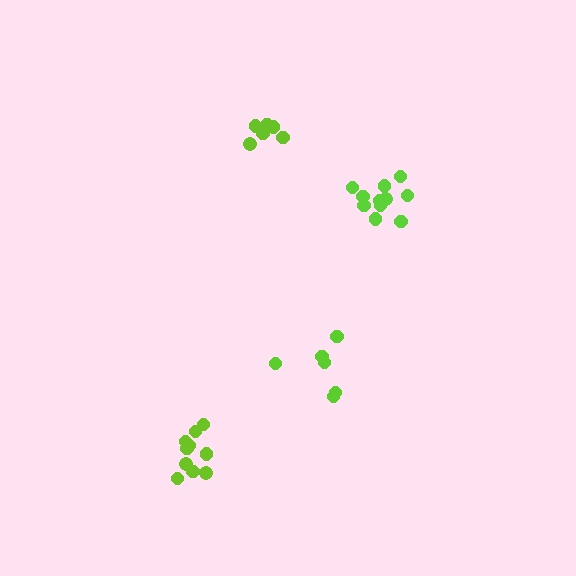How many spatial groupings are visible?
There are 4 spatial groupings.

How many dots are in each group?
Group 1: 6 dots, Group 2: 11 dots, Group 3: 11 dots, Group 4: 6 dots (34 total).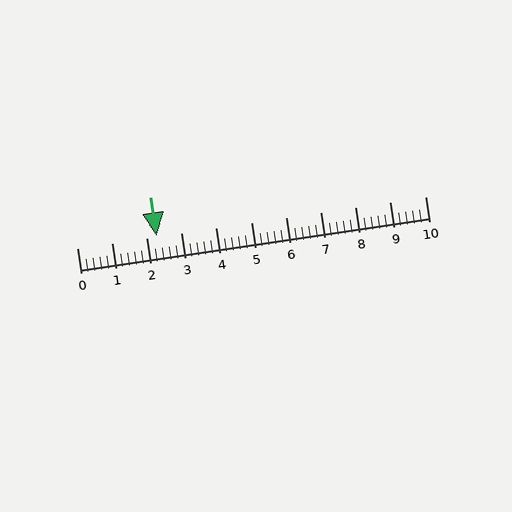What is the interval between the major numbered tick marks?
The major tick marks are spaced 1 units apart.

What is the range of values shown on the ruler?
The ruler shows values from 0 to 10.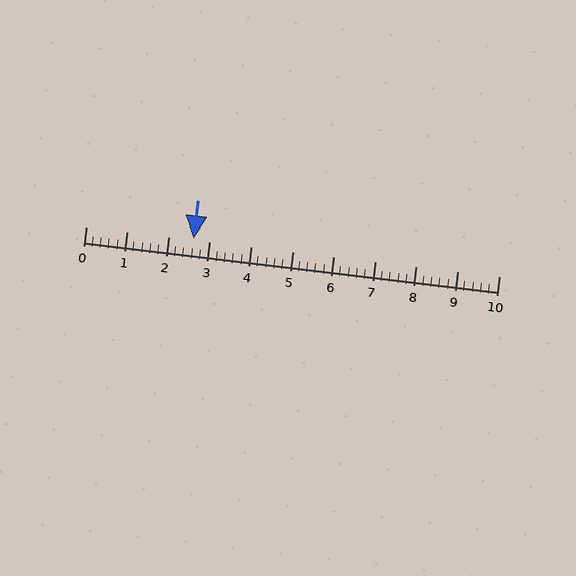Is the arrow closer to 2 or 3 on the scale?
The arrow is closer to 3.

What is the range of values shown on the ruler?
The ruler shows values from 0 to 10.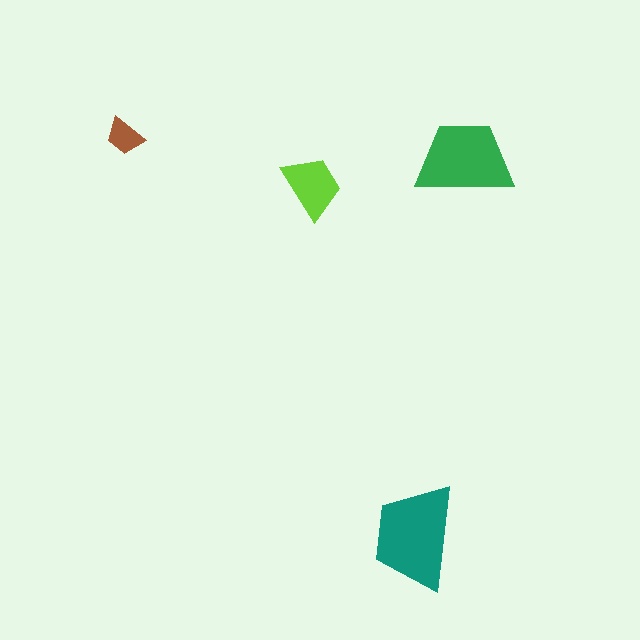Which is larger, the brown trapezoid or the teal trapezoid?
The teal one.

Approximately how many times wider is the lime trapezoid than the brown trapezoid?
About 1.5 times wider.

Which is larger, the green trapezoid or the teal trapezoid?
The teal one.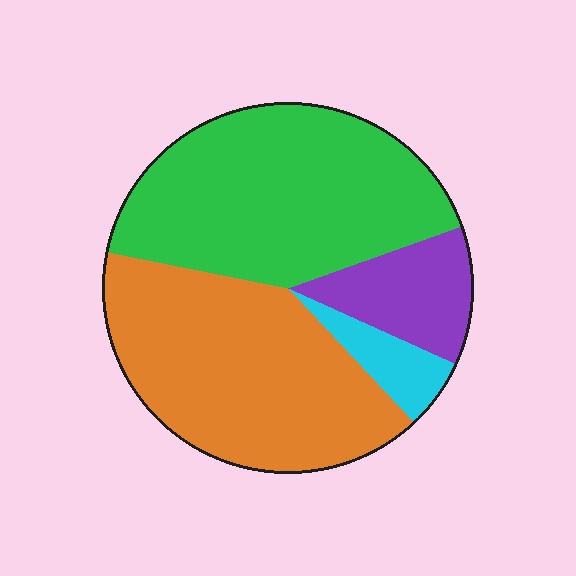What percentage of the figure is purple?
Purple covers about 10% of the figure.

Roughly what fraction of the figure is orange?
Orange takes up between a quarter and a half of the figure.